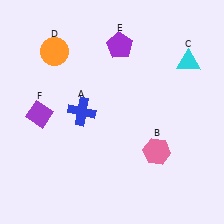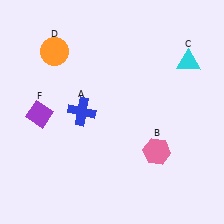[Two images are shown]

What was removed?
The purple pentagon (E) was removed in Image 2.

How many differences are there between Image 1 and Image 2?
There is 1 difference between the two images.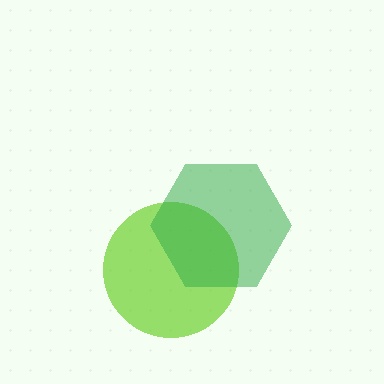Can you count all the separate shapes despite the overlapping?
Yes, there are 2 separate shapes.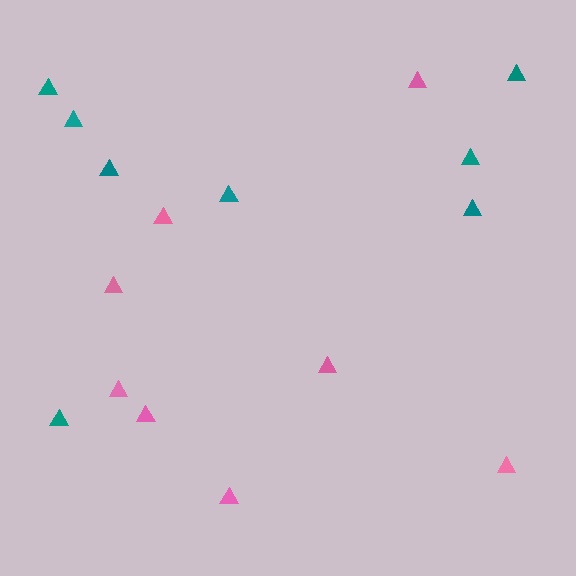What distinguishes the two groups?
There are 2 groups: one group of teal triangles (8) and one group of pink triangles (8).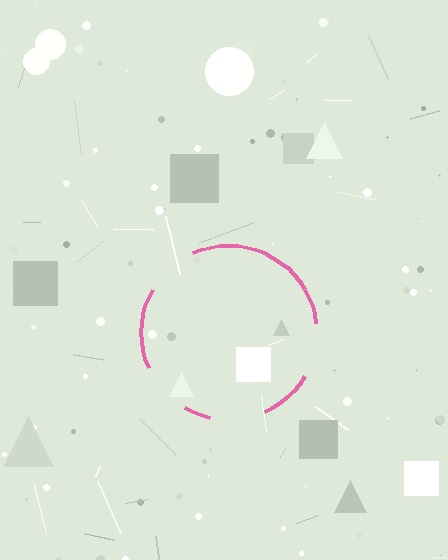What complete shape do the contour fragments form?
The contour fragments form a circle.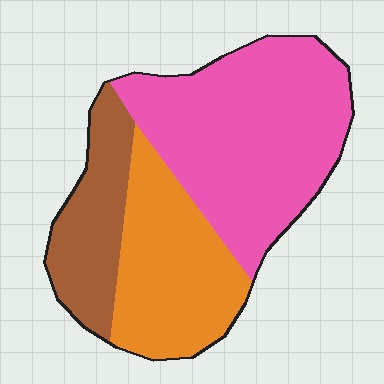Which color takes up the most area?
Pink, at roughly 50%.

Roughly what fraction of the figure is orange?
Orange takes up about one third (1/3) of the figure.